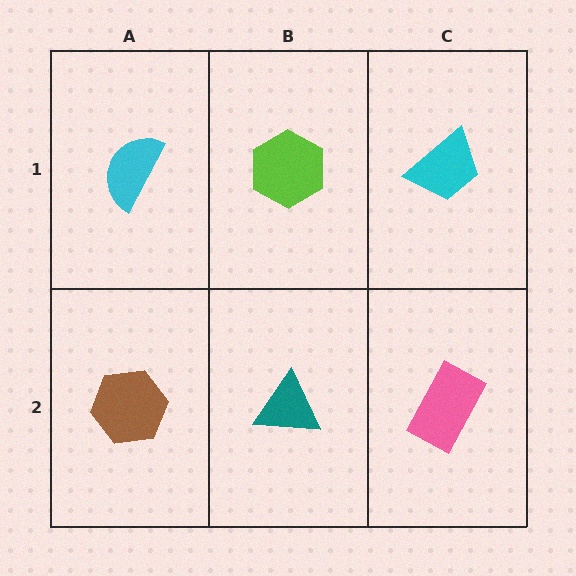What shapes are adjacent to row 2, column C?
A cyan trapezoid (row 1, column C), a teal triangle (row 2, column B).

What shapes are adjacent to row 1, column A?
A brown hexagon (row 2, column A), a lime hexagon (row 1, column B).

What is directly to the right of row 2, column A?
A teal triangle.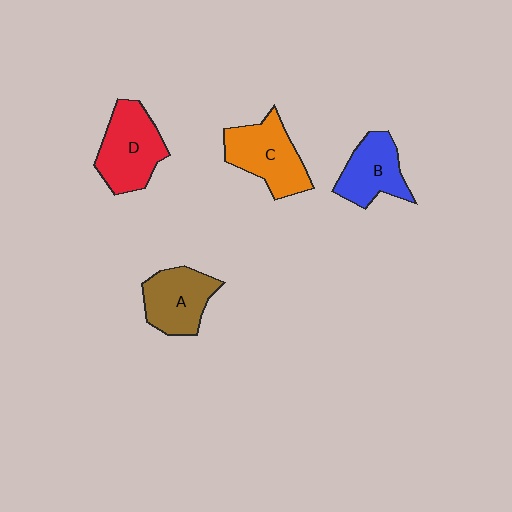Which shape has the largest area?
Shape D (red).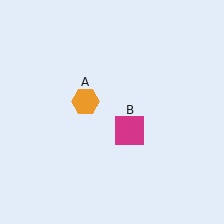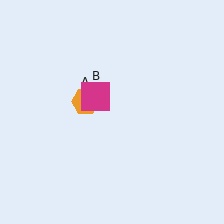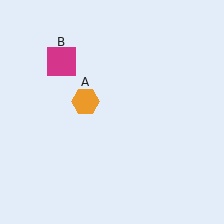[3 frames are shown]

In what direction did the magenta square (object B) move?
The magenta square (object B) moved up and to the left.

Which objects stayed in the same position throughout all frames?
Orange hexagon (object A) remained stationary.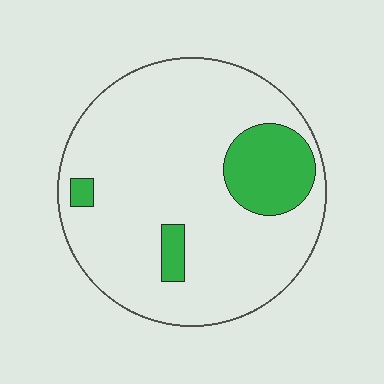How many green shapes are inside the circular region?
3.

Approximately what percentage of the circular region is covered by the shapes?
Approximately 15%.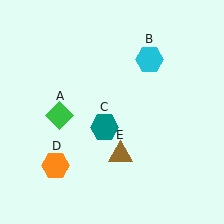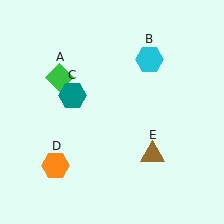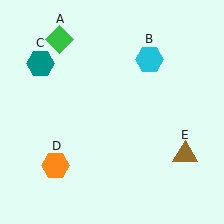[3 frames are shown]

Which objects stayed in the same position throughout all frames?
Cyan hexagon (object B) and orange hexagon (object D) remained stationary.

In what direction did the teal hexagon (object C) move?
The teal hexagon (object C) moved up and to the left.